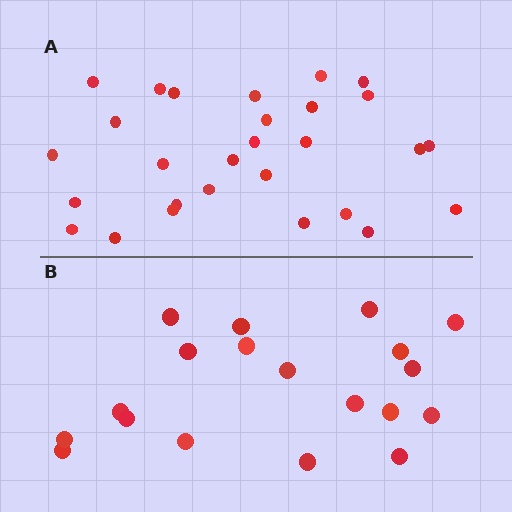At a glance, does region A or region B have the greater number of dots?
Region A (the top region) has more dots.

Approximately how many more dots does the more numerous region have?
Region A has roughly 8 or so more dots than region B.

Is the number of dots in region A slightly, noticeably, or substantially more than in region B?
Region A has substantially more. The ratio is roughly 1.5 to 1.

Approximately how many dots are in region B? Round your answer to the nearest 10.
About 20 dots. (The exact count is 19, which rounds to 20.)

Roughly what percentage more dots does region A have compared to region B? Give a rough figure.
About 45% more.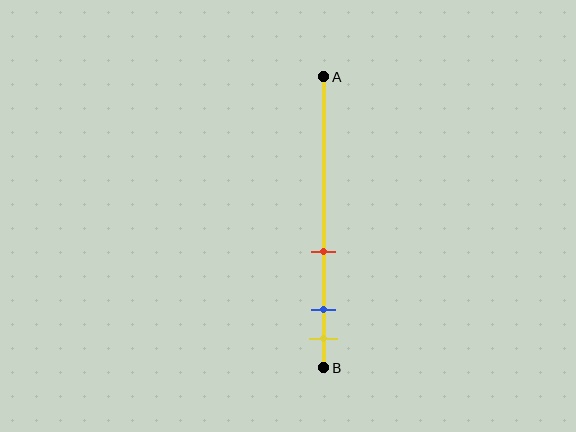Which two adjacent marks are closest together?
The blue and yellow marks are the closest adjacent pair.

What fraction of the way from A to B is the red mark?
The red mark is approximately 60% (0.6) of the way from A to B.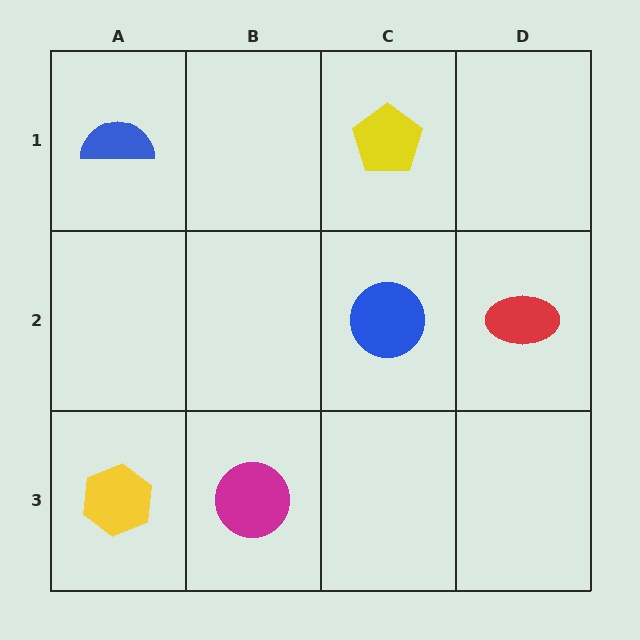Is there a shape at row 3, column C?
No, that cell is empty.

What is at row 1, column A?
A blue semicircle.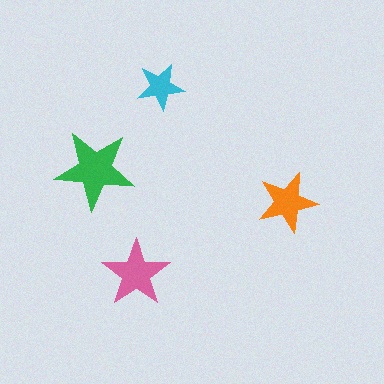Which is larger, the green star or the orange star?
The green one.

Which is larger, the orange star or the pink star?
The pink one.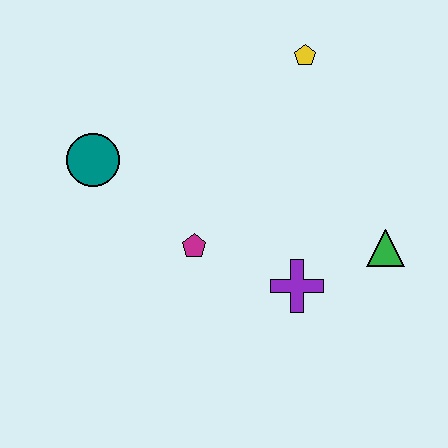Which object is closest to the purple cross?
The green triangle is closest to the purple cross.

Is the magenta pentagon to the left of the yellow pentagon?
Yes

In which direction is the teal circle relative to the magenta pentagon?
The teal circle is to the left of the magenta pentagon.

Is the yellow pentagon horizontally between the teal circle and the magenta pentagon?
No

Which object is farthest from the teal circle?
The green triangle is farthest from the teal circle.